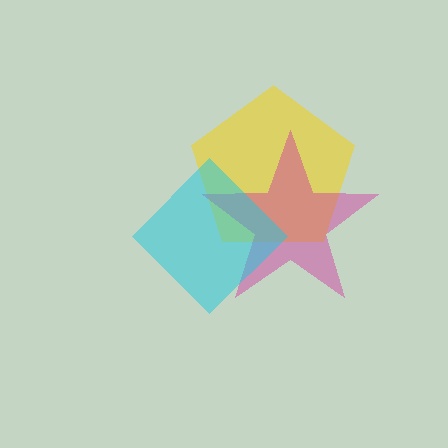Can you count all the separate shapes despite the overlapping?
Yes, there are 3 separate shapes.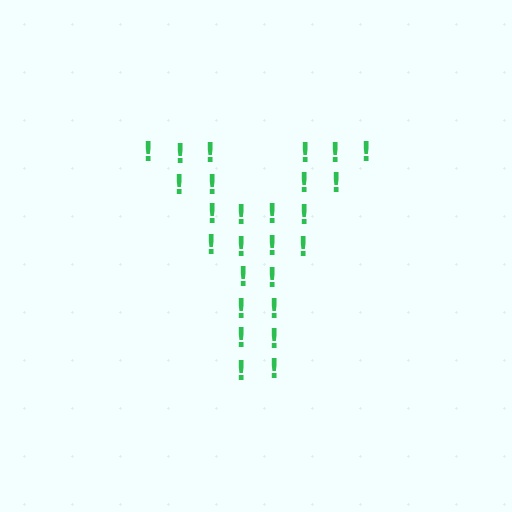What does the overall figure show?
The overall figure shows the letter Y.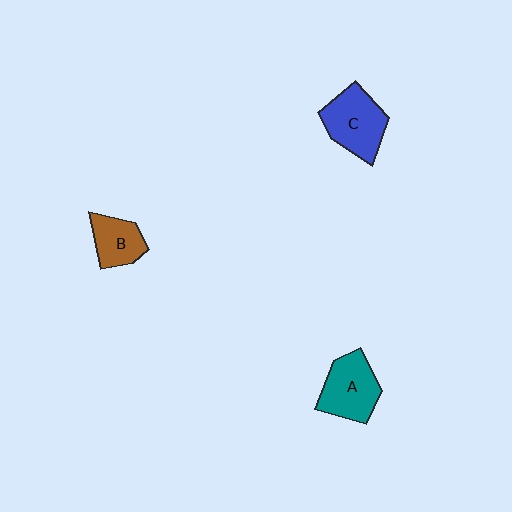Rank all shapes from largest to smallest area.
From largest to smallest: C (blue), A (teal), B (brown).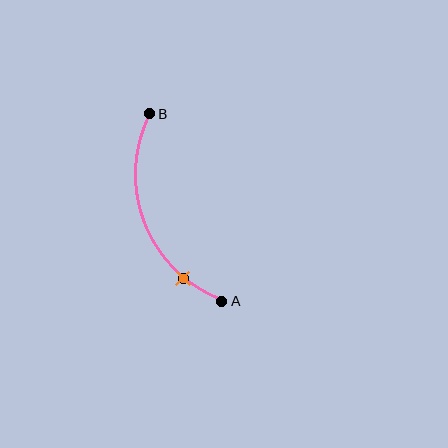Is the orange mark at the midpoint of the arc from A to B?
No. The orange mark lies on the arc but is closer to endpoint A. The arc midpoint would be at the point on the curve equidistant along the arc from both A and B.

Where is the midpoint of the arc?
The arc midpoint is the point on the curve farthest from the straight line joining A and B. It sits to the left of that line.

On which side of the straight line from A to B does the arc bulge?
The arc bulges to the left of the straight line connecting A and B.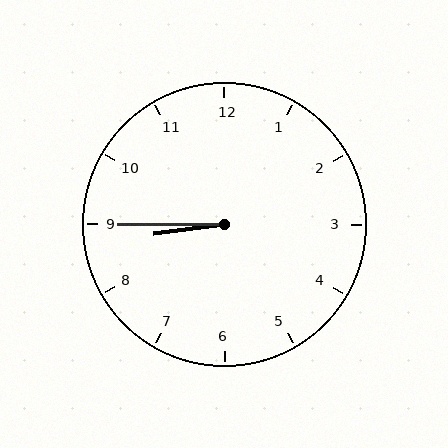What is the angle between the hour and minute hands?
Approximately 8 degrees.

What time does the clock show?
8:45.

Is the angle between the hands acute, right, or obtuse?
It is acute.